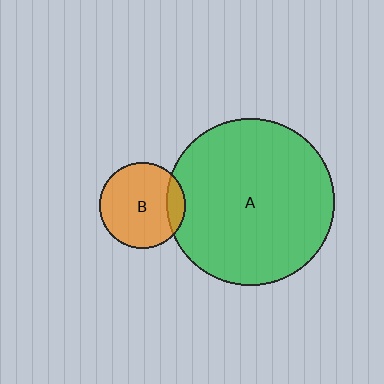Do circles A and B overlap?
Yes.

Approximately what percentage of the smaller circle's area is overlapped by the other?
Approximately 15%.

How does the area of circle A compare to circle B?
Approximately 3.8 times.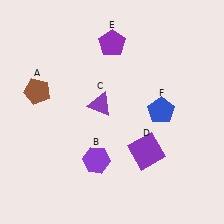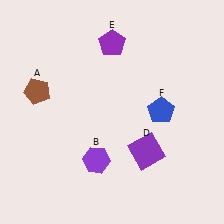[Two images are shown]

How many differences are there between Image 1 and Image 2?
There is 1 difference between the two images.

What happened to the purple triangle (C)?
The purple triangle (C) was removed in Image 2. It was in the top-left area of Image 1.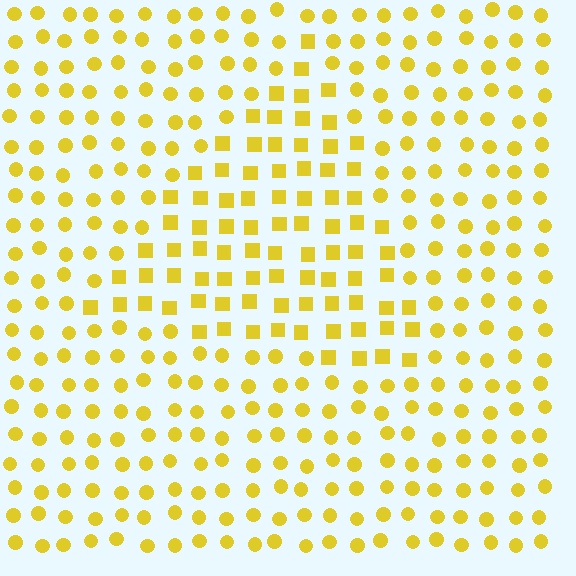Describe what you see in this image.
The image is filled with small yellow elements arranged in a uniform grid. A triangle-shaped region contains squares, while the surrounding area contains circles. The boundary is defined purely by the change in element shape.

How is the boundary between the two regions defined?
The boundary is defined by a change in element shape: squares inside vs. circles outside. All elements share the same color and spacing.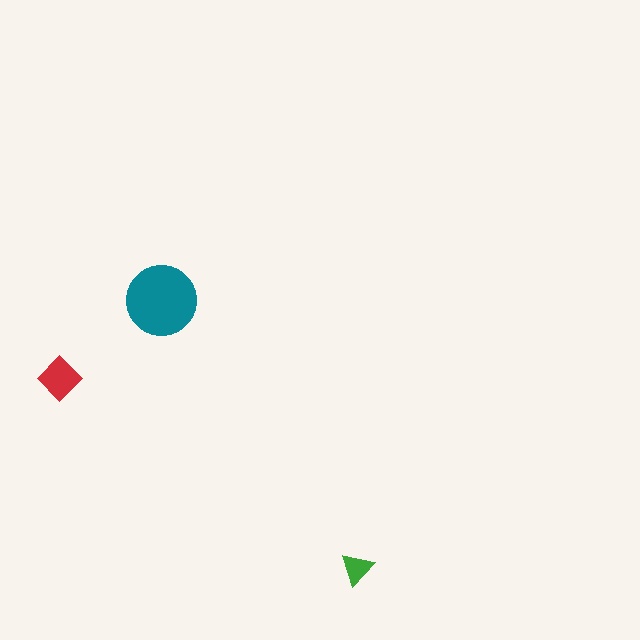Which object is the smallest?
The green triangle.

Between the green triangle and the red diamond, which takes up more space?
The red diamond.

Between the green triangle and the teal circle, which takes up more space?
The teal circle.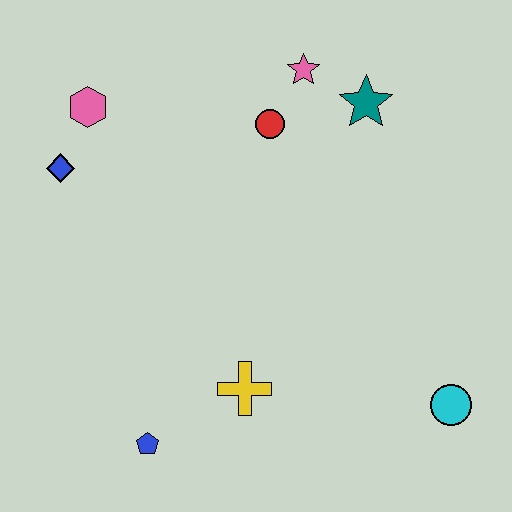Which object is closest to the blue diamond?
The pink hexagon is closest to the blue diamond.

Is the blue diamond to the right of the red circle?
No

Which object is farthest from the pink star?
The blue pentagon is farthest from the pink star.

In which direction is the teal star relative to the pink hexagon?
The teal star is to the right of the pink hexagon.